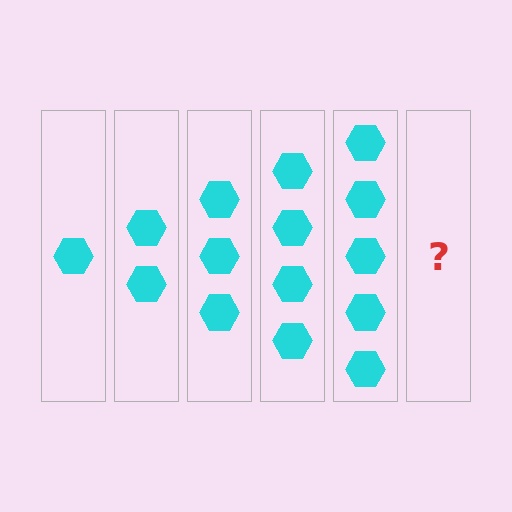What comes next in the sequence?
The next element should be 6 hexagons.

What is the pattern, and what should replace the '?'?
The pattern is that each step adds one more hexagon. The '?' should be 6 hexagons.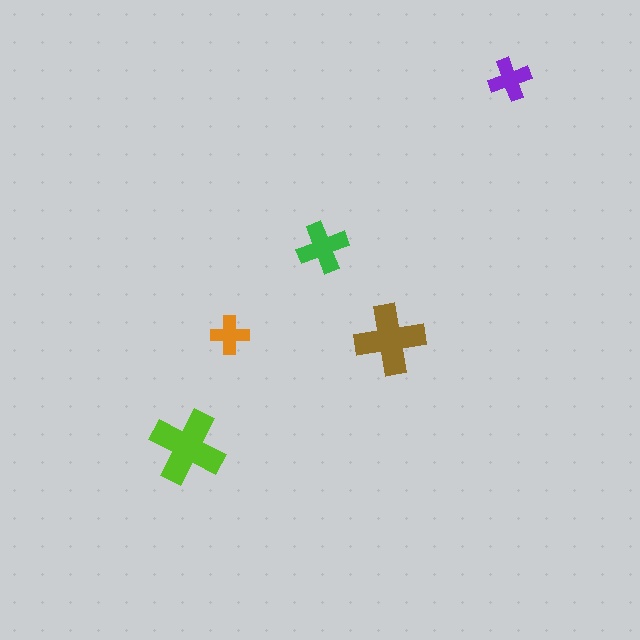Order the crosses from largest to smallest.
the lime one, the brown one, the green one, the purple one, the orange one.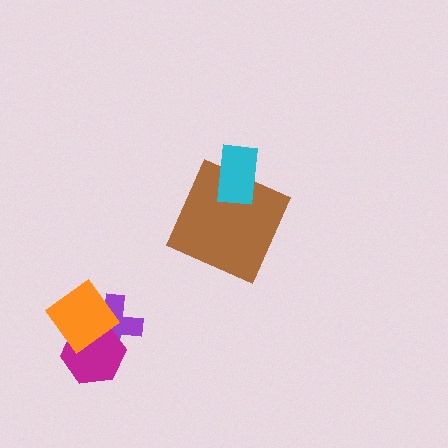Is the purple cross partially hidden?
Yes, it is partially covered by another shape.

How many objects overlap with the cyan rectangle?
1 object overlaps with the cyan rectangle.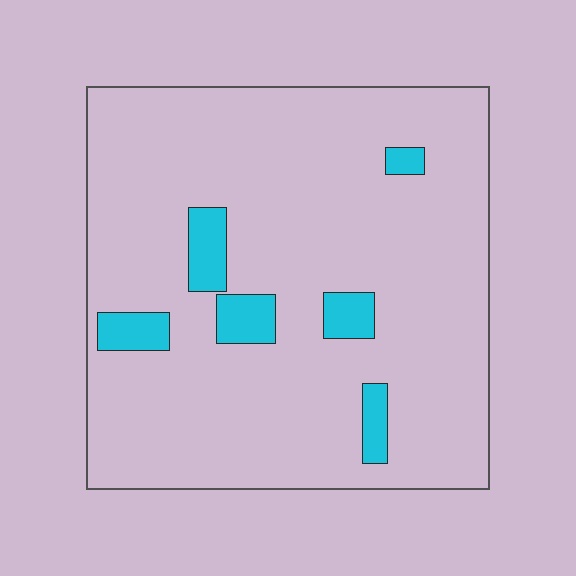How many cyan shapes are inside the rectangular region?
6.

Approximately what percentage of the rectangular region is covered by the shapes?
Approximately 10%.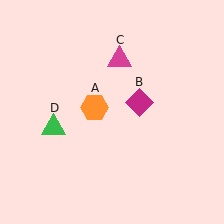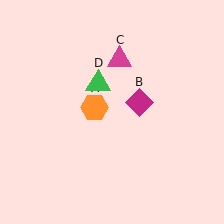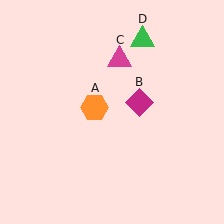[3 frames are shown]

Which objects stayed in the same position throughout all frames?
Orange hexagon (object A) and magenta diamond (object B) and magenta triangle (object C) remained stationary.